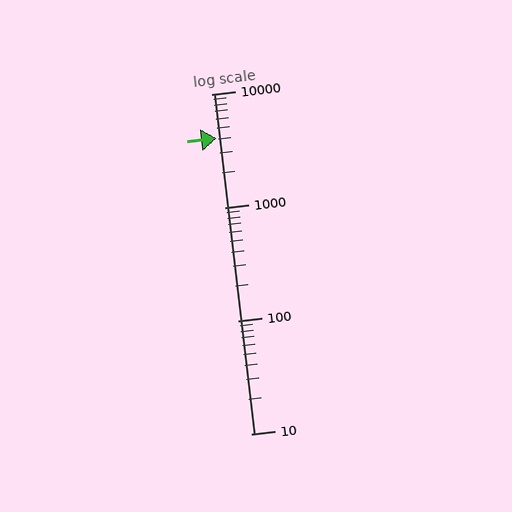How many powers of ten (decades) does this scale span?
The scale spans 3 decades, from 10 to 10000.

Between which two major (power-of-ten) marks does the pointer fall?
The pointer is between 1000 and 10000.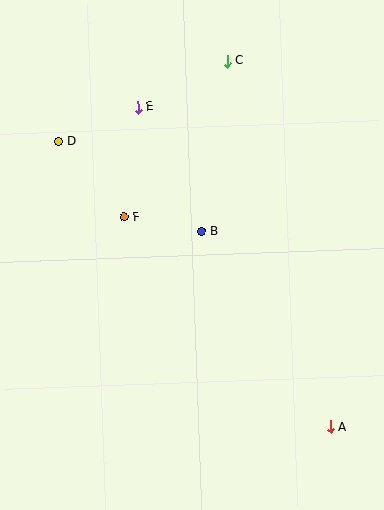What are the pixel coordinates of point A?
Point A is at (331, 427).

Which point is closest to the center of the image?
Point B at (202, 231) is closest to the center.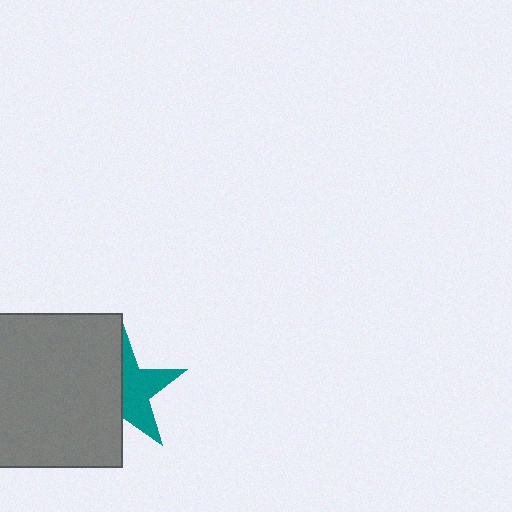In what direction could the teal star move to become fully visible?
The teal star could move right. That would shift it out from behind the gray square entirely.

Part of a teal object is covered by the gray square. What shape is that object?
It is a star.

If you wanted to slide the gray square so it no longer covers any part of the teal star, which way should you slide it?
Slide it left — that is the most direct way to separate the two shapes.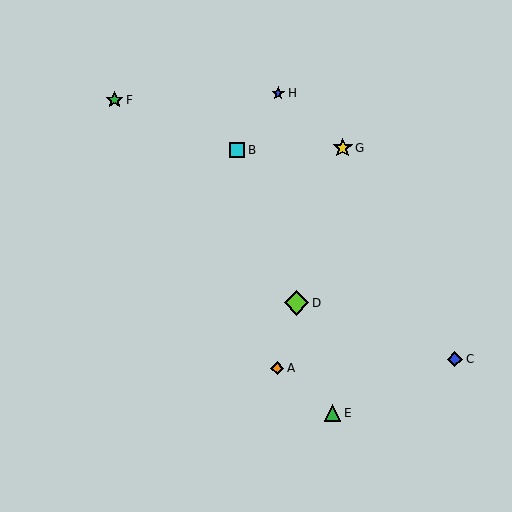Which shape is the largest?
The lime diamond (labeled D) is the largest.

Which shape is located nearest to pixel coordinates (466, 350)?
The blue diamond (labeled C) at (455, 359) is nearest to that location.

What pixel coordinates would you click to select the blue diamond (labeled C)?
Click at (455, 359) to select the blue diamond C.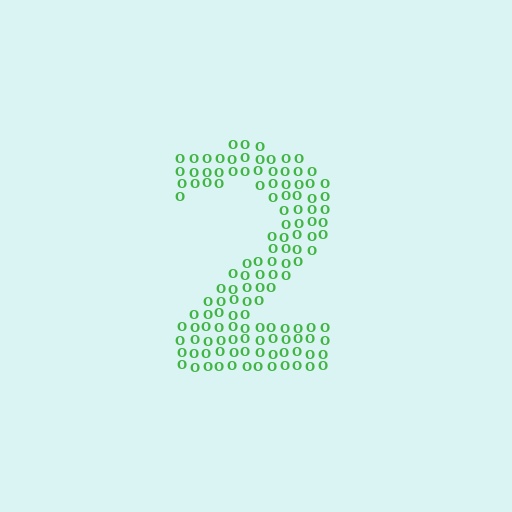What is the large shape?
The large shape is the digit 2.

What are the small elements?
The small elements are letter O's.